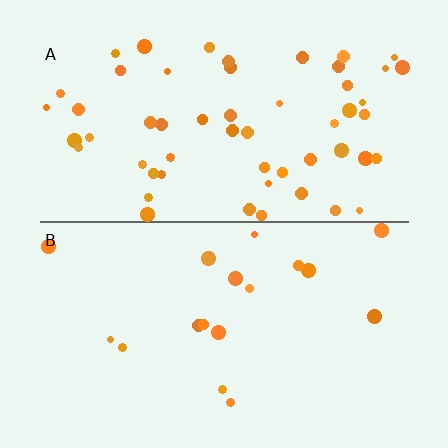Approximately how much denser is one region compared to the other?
Approximately 3.2× — region A over region B.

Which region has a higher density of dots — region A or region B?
A (the top).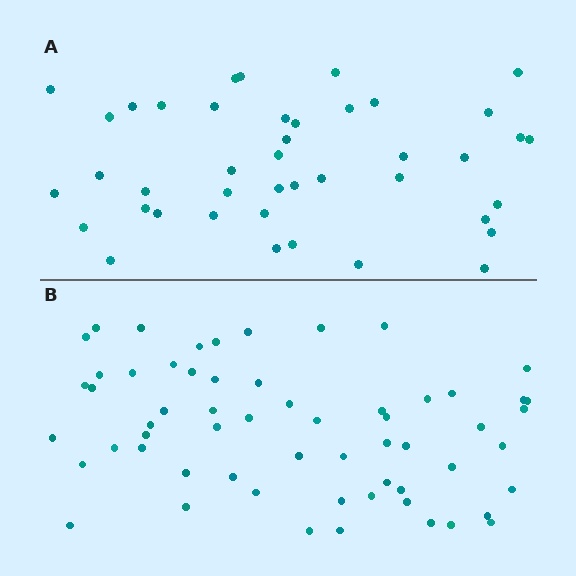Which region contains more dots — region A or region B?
Region B (the bottom region) has more dots.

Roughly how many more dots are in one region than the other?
Region B has approximately 20 more dots than region A.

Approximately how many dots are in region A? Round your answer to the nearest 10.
About 40 dots. (The exact count is 42, which rounds to 40.)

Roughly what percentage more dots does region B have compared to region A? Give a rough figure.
About 45% more.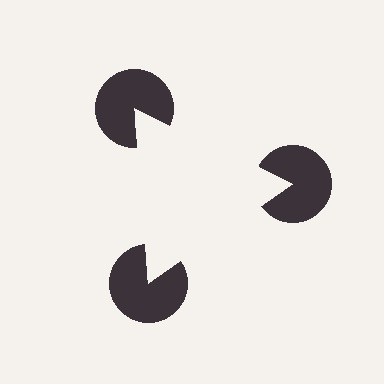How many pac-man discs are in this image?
There are 3 — one at each vertex of the illusory triangle.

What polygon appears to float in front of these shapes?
An illusory triangle — its edges are inferred from the aligned wedge cuts in the pac-man discs, not physically drawn.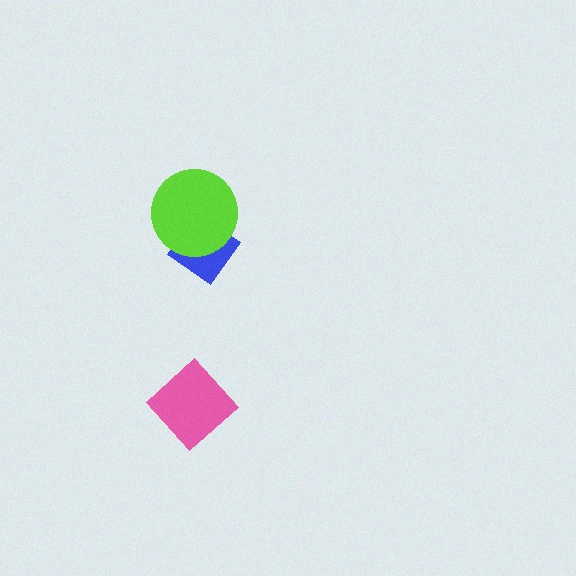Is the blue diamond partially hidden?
Yes, it is partially covered by another shape.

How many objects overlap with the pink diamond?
0 objects overlap with the pink diamond.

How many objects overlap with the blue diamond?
1 object overlaps with the blue diamond.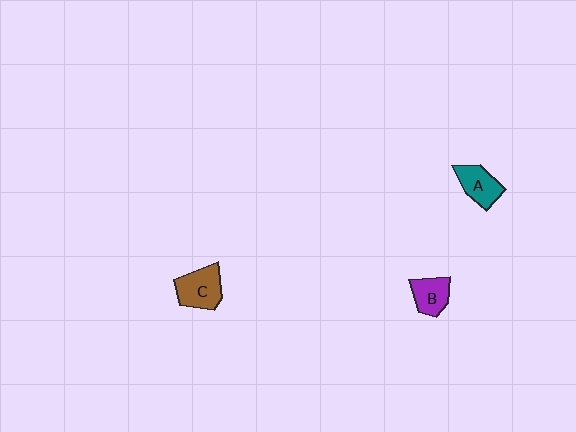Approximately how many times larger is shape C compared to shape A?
Approximately 1.2 times.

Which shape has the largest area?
Shape C (brown).